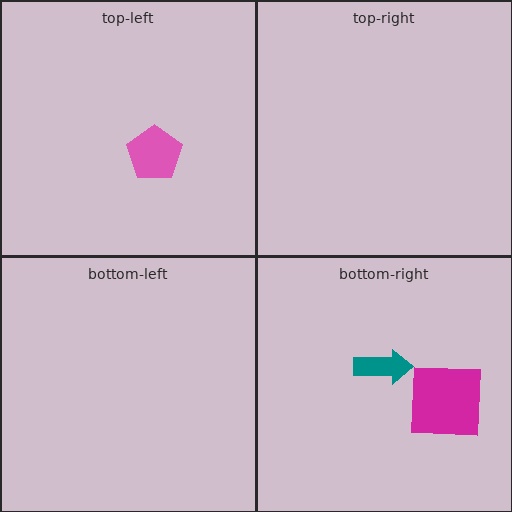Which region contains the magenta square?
The bottom-right region.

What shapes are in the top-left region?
The pink pentagon.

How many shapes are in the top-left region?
1.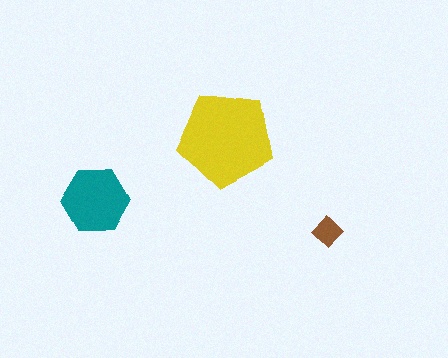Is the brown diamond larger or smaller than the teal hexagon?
Smaller.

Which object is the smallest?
The brown diamond.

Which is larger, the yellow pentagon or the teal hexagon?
The yellow pentagon.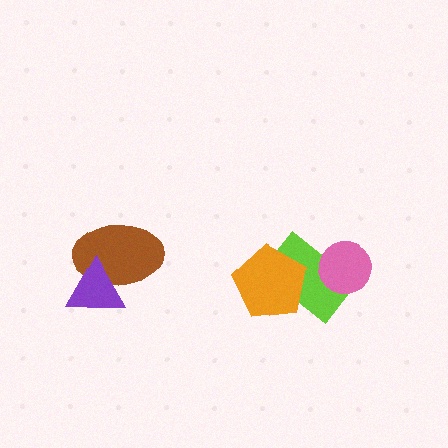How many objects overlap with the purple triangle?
1 object overlaps with the purple triangle.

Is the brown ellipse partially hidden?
Yes, it is partially covered by another shape.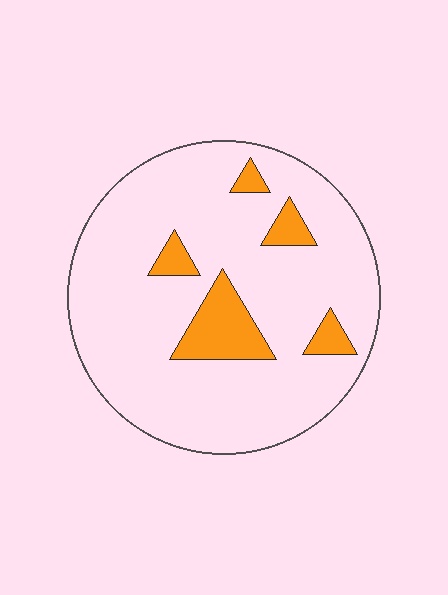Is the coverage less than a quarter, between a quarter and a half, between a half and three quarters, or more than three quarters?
Less than a quarter.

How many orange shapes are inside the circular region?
5.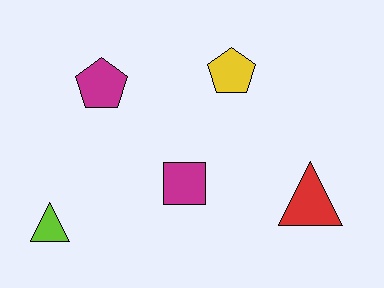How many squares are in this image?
There is 1 square.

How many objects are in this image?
There are 5 objects.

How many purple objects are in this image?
There are no purple objects.